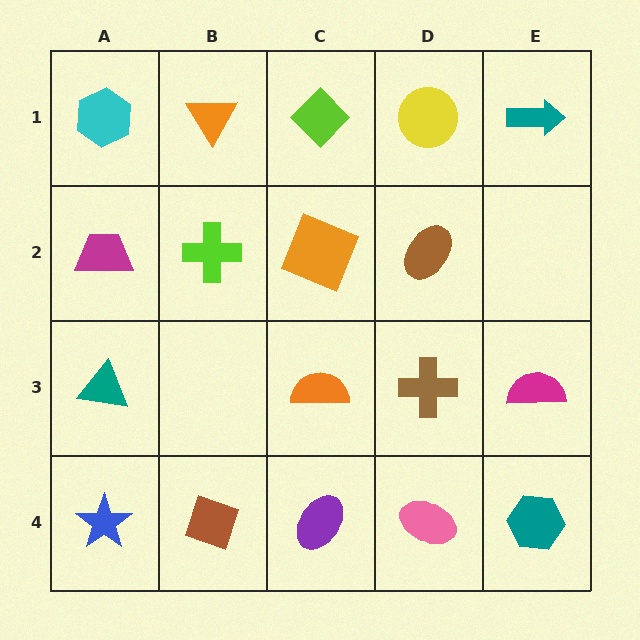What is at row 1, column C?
A lime diamond.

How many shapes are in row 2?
4 shapes.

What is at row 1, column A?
A cyan hexagon.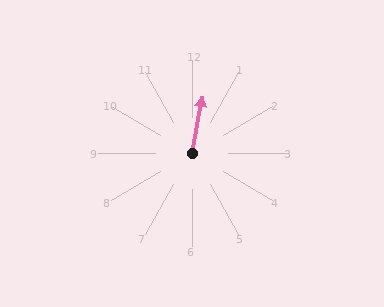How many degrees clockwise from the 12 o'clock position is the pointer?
Approximately 10 degrees.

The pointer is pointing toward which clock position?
Roughly 12 o'clock.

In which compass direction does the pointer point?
North.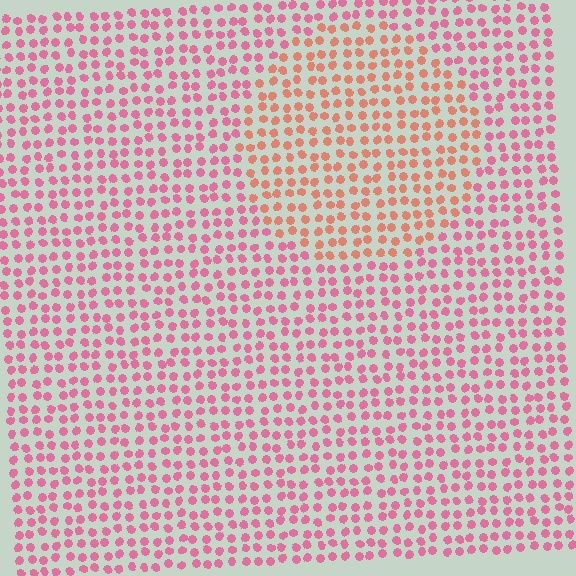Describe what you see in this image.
The image is filled with small pink elements in a uniform arrangement. A circle-shaped region is visible where the elements are tinted to a slightly different hue, forming a subtle color boundary.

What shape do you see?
I see a circle.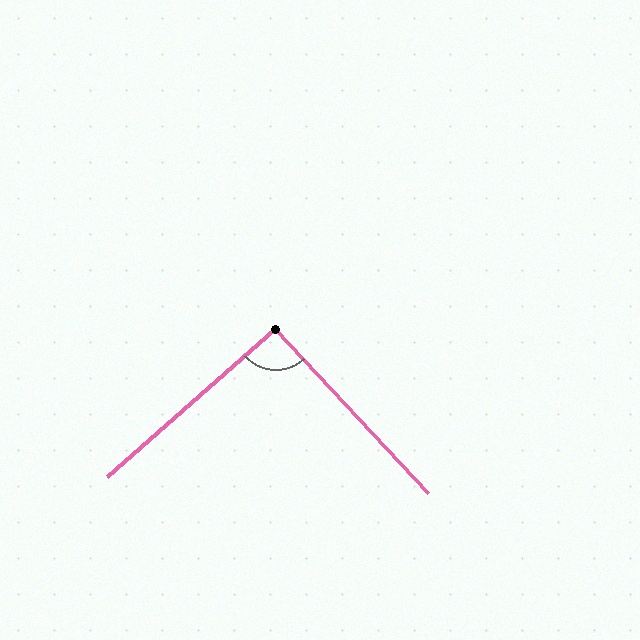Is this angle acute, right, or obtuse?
It is approximately a right angle.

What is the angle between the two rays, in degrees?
Approximately 92 degrees.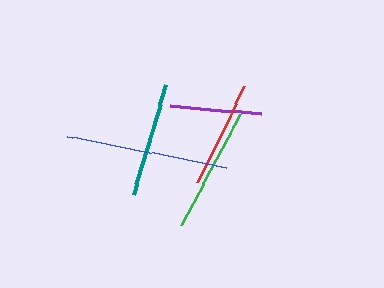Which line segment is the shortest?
The purple line is the shortest at approximately 91 pixels.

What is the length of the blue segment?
The blue segment is approximately 163 pixels long.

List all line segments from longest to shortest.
From longest to shortest: blue, green, teal, red, purple.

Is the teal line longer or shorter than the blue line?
The blue line is longer than the teal line.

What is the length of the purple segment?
The purple segment is approximately 91 pixels long.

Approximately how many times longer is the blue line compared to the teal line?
The blue line is approximately 1.4 times the length of the teal line.